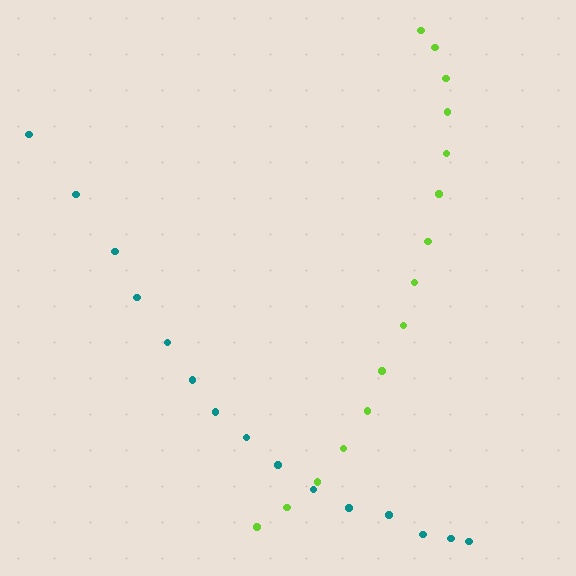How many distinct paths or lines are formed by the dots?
There are 2 distinct paths.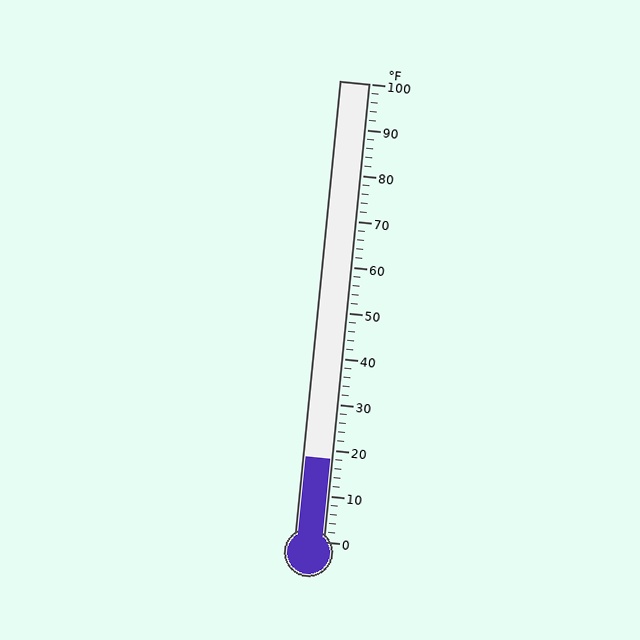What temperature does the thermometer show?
The thermometer shows approximately 18°F.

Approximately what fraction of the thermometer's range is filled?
The thermometer is filled to approximately 20% of its range.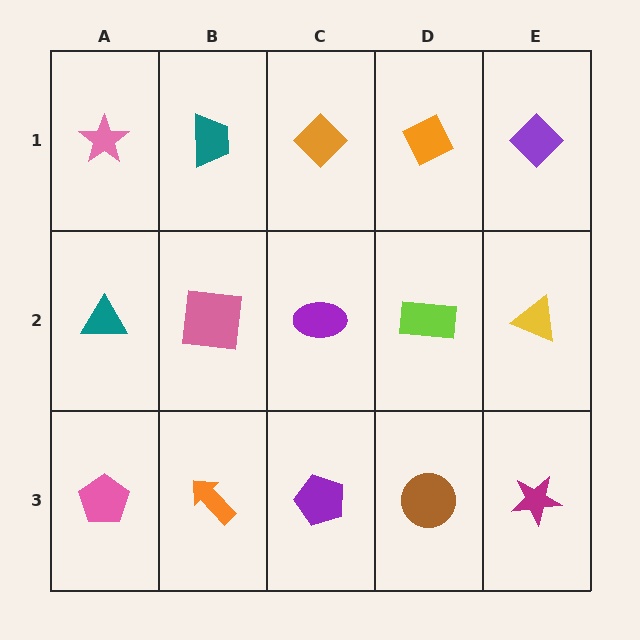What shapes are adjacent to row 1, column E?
A yellow triangle (row 2, column E), an orange diamond (row 1, column D).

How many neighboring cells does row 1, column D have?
3.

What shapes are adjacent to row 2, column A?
A pink star (row 1, column A), a pink pentagon (row 3, column A), a pink square (row 2, column B).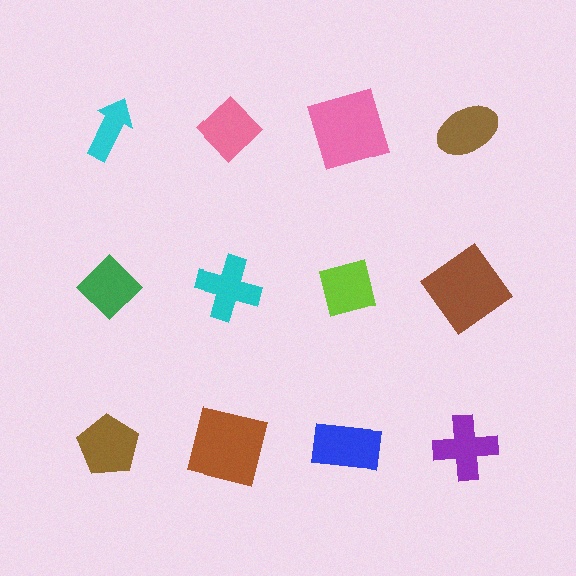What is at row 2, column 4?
A brown diamond.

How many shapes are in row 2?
4 shapes.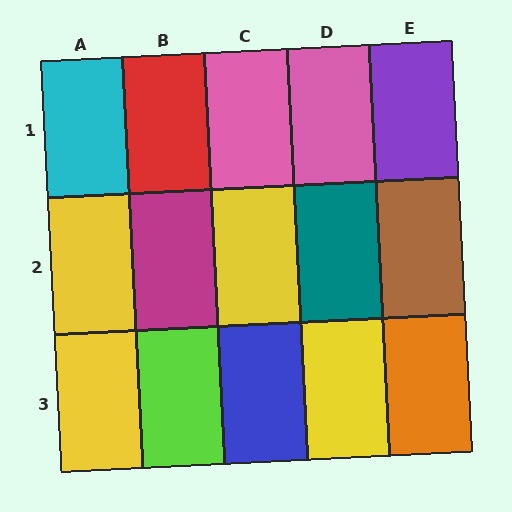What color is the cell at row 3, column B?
Lime.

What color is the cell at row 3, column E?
Orange.